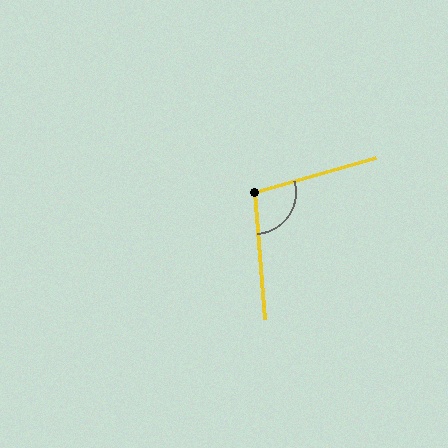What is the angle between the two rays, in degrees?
Approximately 101 degrees.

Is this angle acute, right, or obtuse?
It is obtuse.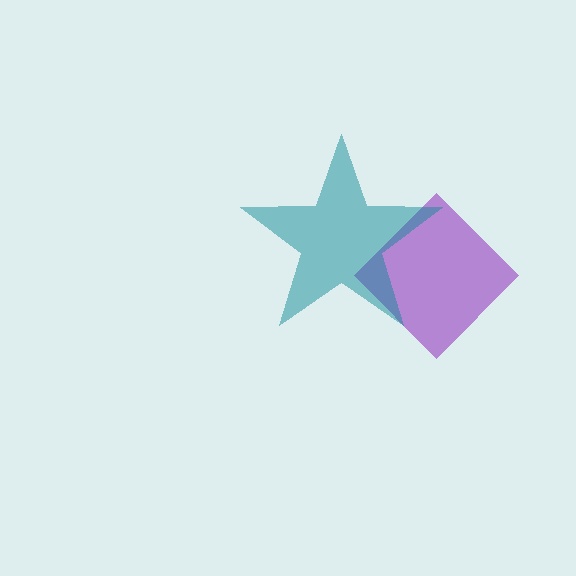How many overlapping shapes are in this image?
There are 2 overlapping shapes in the image.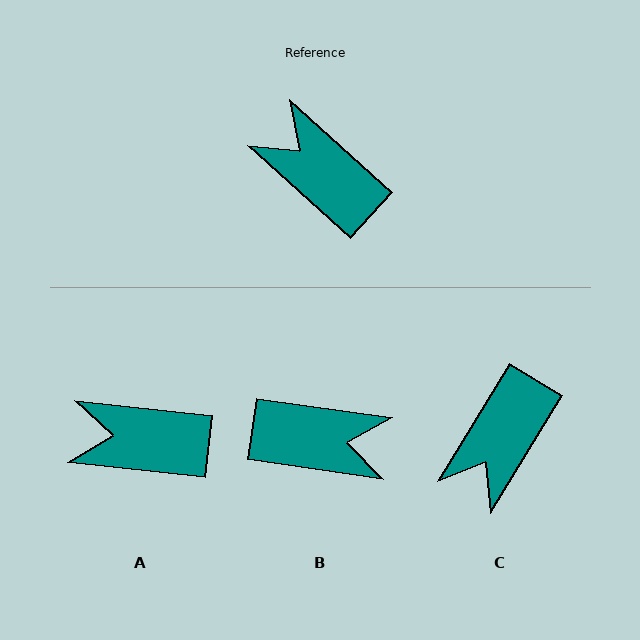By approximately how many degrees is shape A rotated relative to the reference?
Approximately 36 degrees counter-clockwise.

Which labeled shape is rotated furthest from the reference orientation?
B, about 146 degrees away.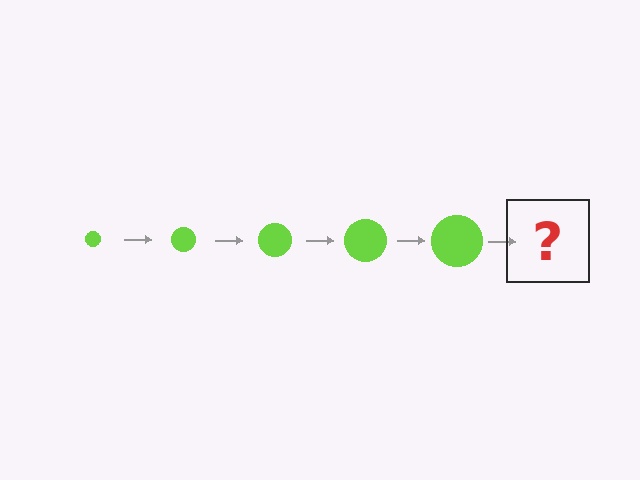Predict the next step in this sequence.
The next step is a lime circle, larger than the previous one.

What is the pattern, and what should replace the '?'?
The pattern is that the circle gets progressively larger each step. The '?' should be a lime circle, larger than the previous one.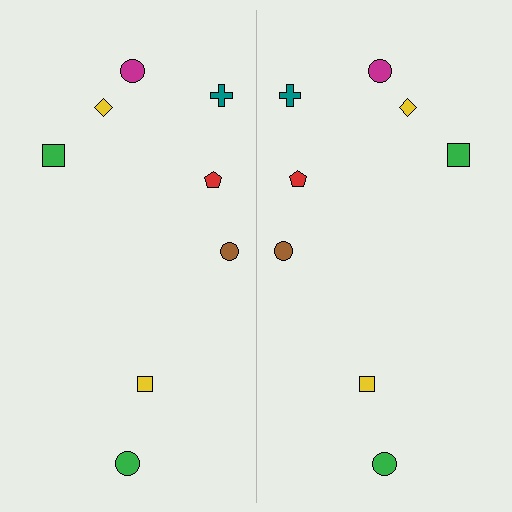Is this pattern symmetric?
Yes, this pattern has bilateral (reflection) symmetry.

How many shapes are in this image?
There are 16 shapes in this image.